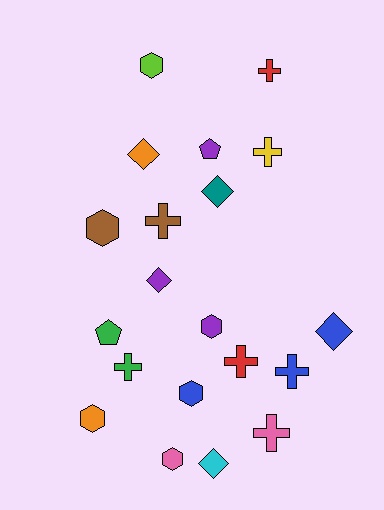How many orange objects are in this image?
There are 2 orange objects.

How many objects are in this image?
There are 20 objects.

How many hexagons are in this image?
There are 6 hexagons.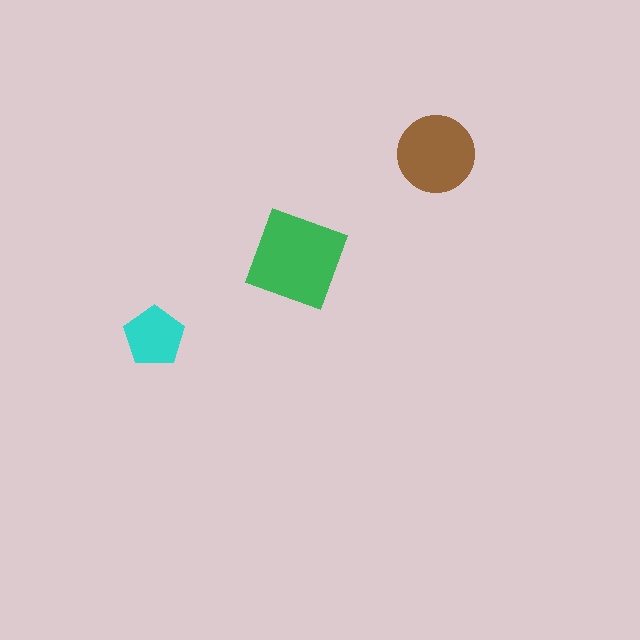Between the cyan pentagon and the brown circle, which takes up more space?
The brown circle.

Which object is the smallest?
The cyan pentagon.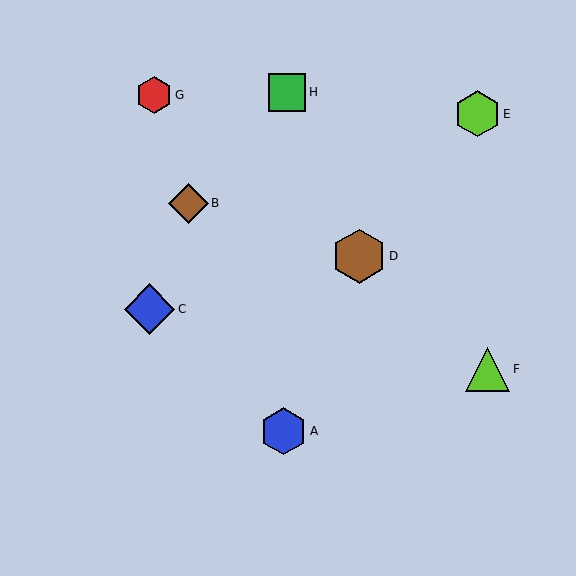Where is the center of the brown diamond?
The center of the brown diamond is at (188, 203).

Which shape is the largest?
The brown hexagon (labeled D) is the largest.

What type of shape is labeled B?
Shape B is a brown diamond.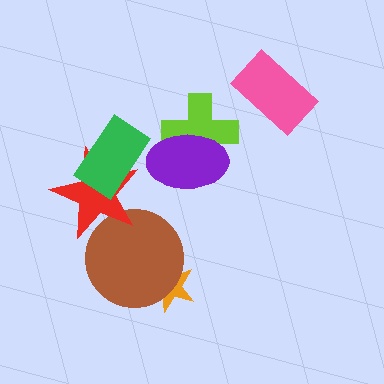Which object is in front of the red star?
The green rectangle is in front of the red star.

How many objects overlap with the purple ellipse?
1 object overlaps with the purple ellipse.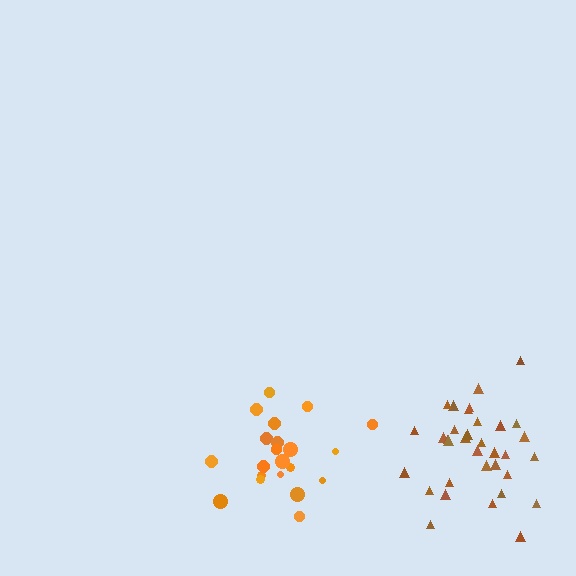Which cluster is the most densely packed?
Brown.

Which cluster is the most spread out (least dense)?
Orange.